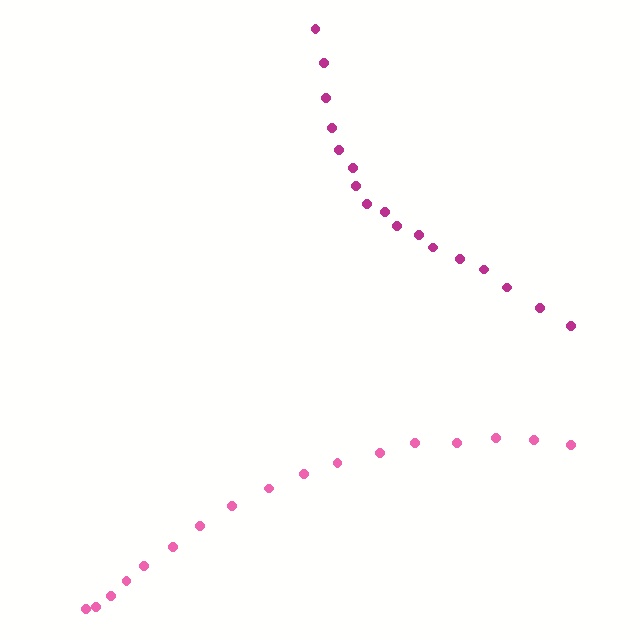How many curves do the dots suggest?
There are 2 distinct paths.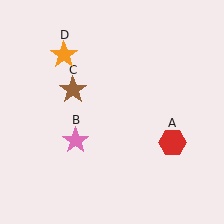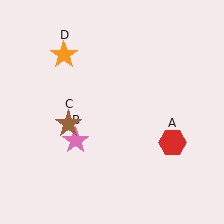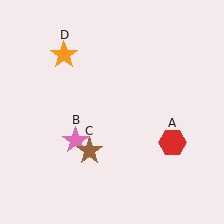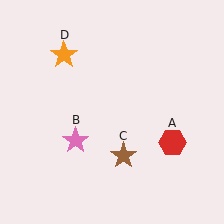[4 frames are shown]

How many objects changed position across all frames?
1 object changed position: brown star (object C).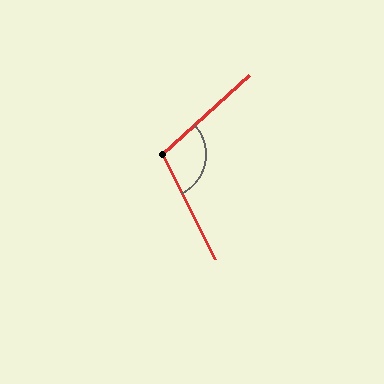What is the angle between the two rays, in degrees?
Approximately 105 degrees.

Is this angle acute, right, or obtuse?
It is obtuse.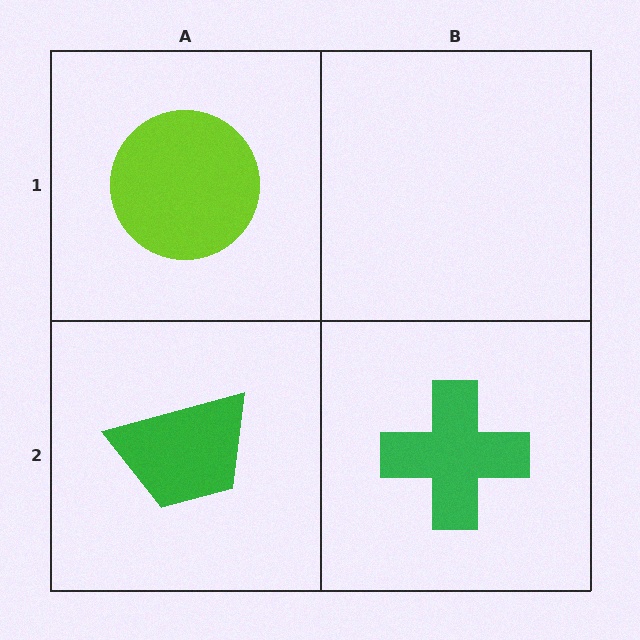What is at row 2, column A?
A green trapezoid.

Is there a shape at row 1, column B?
No, that cell is empty.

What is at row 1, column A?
A lime circle.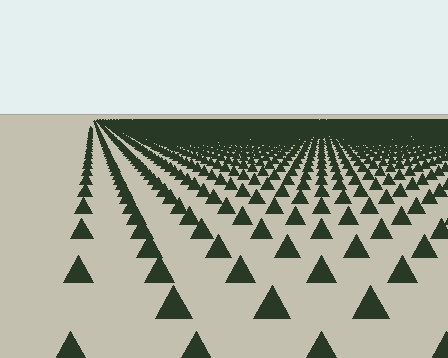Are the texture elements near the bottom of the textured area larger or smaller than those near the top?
Larger. Near the bottom, elements are closer to the viewer and appear at a bigger on-screen size.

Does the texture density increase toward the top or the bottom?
Density increases toward the top.